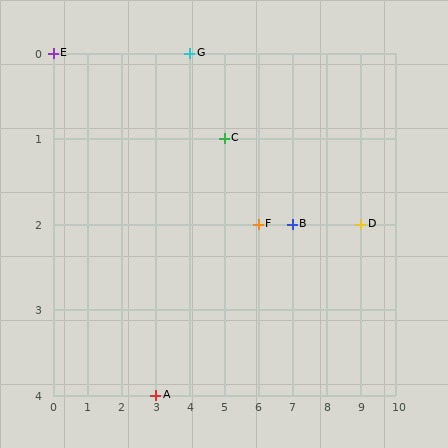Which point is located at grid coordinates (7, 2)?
Point B is at (7, 2).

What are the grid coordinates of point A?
Point A is at grid coordinates (3, 4).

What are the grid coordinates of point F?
Point F is at grid coordinates (6, 2).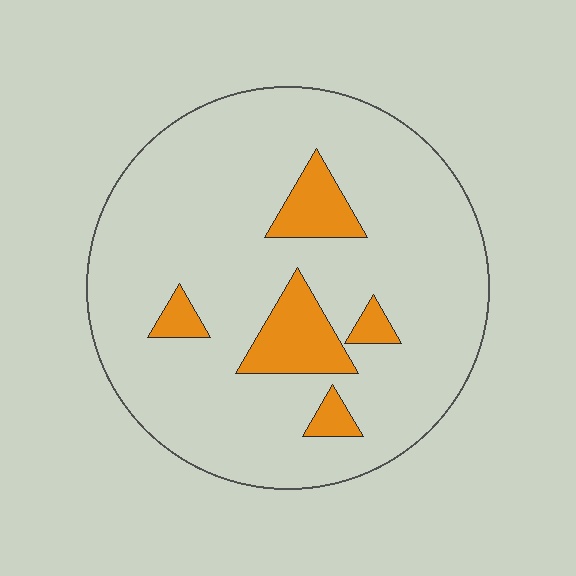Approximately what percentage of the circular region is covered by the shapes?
Approximately 15%.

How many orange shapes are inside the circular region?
5.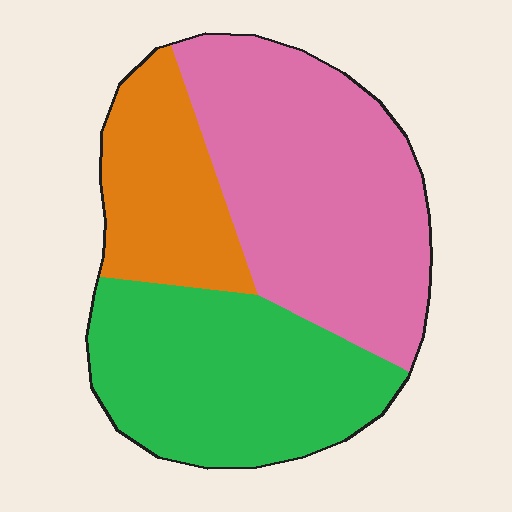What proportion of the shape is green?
Green takes up about three eighths (3/8) of the shape.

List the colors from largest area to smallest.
From largest to smallest: pink, green, orange.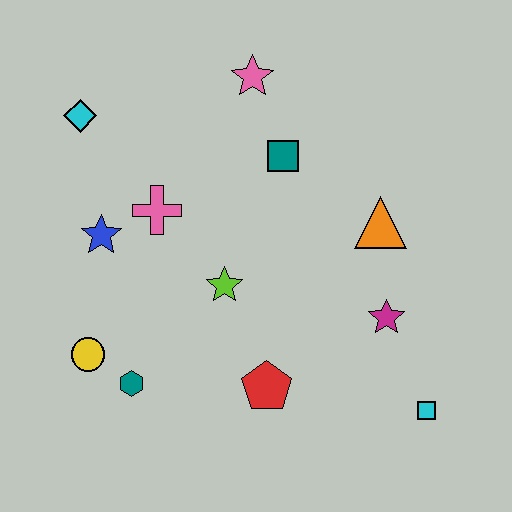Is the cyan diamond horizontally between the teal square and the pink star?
No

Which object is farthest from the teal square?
The cyan square is farthest from the teal square.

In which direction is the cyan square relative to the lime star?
The cyan square is to the right of the lime star.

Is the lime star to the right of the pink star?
No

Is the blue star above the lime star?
Yes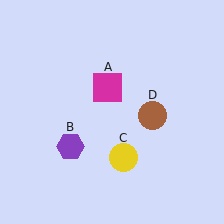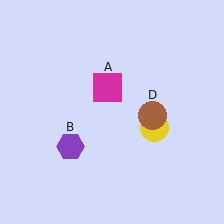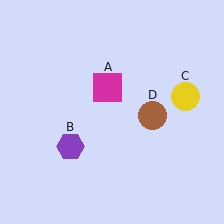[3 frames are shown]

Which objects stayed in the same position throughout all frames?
Magenta square (object A) and purple hexagon (object B) and brown circle (object D) remained stationary.